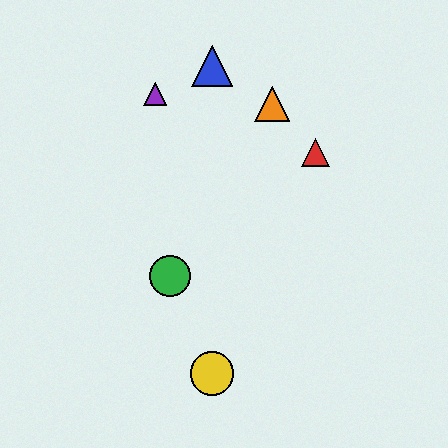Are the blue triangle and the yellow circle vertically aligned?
Yes, both are at x≈212.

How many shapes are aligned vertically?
2 shapes (the blue triangle, the yellow circle) are aligned vertically.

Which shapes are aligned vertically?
The blue triangle, the yellow circle are aligned vertically.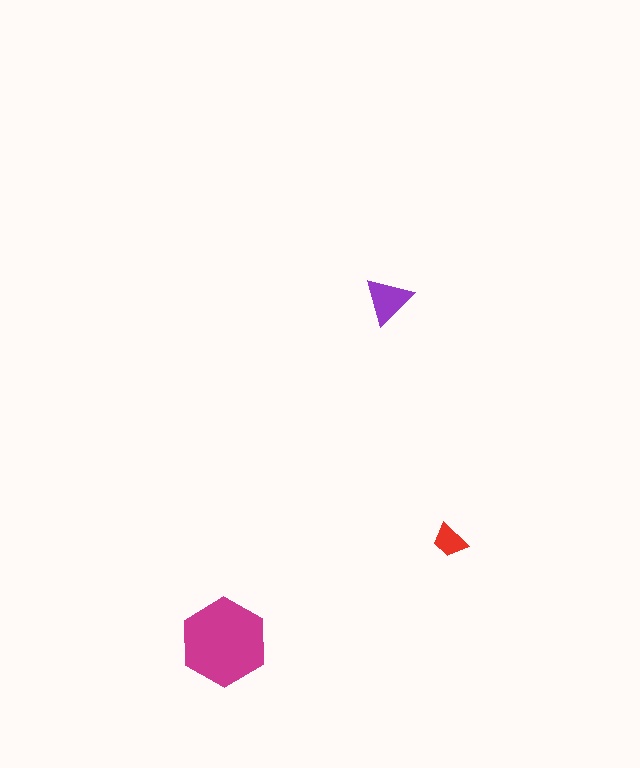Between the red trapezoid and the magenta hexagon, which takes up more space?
The magenta hexagon.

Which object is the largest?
The magenta hexagon.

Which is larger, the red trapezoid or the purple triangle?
The purple triangle.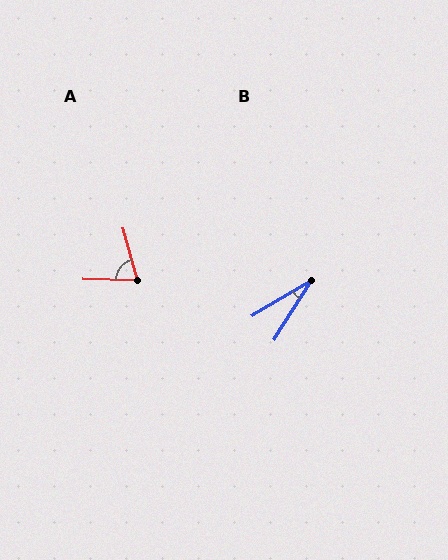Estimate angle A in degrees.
Approximately 73 degrees.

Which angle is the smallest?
B, at approximately 27 degrees.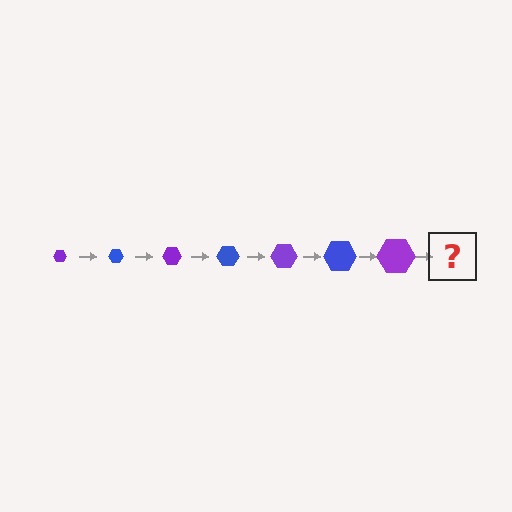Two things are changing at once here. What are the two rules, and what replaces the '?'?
The two rules are that the hexagon grows larger each step and the color cycles through purple and blue. The '?' should be a blue hexagon, larger than the previous one.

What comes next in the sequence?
The next element should be a blue hexagon, larger than the previous one.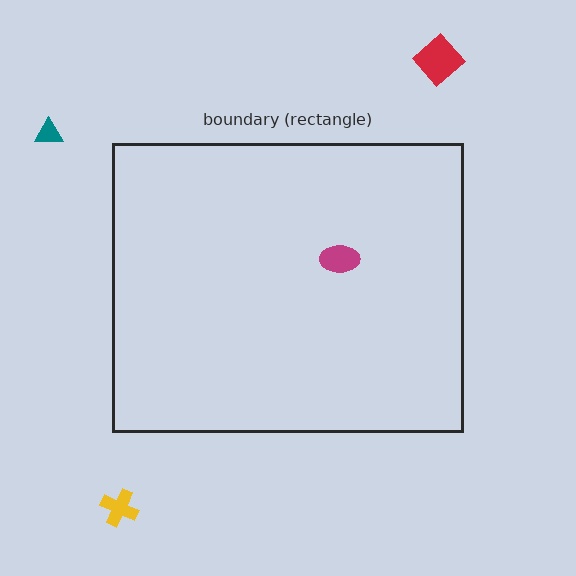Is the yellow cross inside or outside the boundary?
Outside.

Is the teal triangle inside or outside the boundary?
Outside.